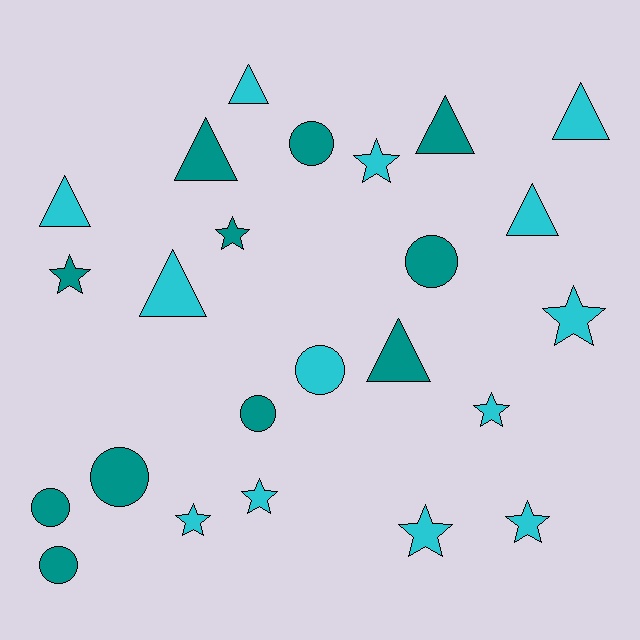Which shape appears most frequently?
Star, with 9 objects.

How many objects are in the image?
There are 24 objects.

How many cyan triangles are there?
There are 5 cyan triangles.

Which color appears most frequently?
Cyan, with 13 objects.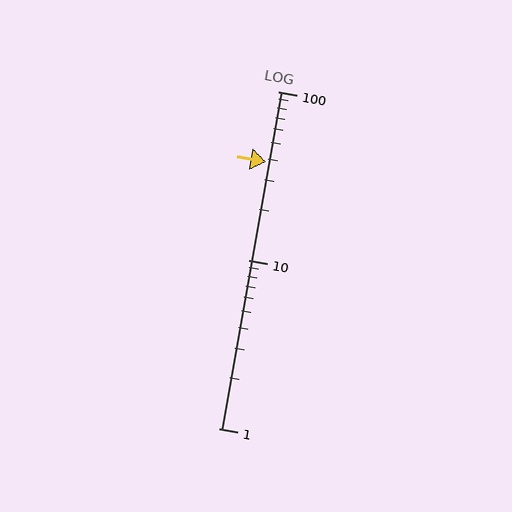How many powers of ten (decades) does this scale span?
The scale spans 2 decades, from 1 to 100.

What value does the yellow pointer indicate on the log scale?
The pointer indicates approximately 38.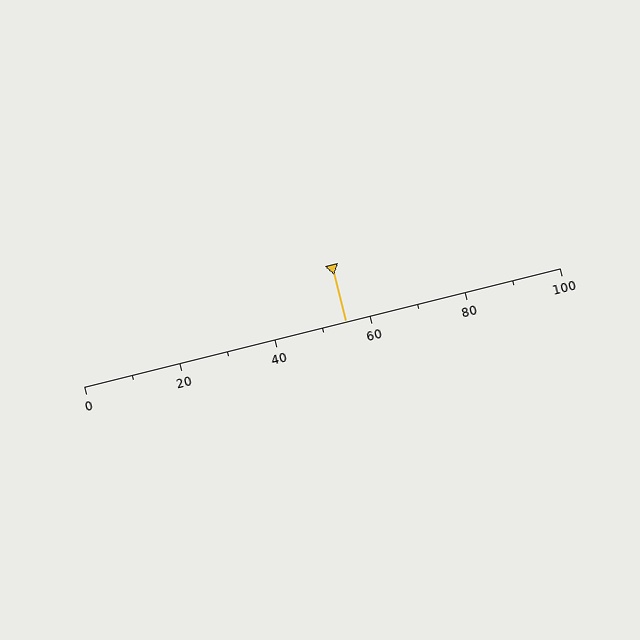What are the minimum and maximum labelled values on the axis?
The axis runs from 0 to 100.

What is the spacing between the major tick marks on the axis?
The major ticks are spaced 20 apart.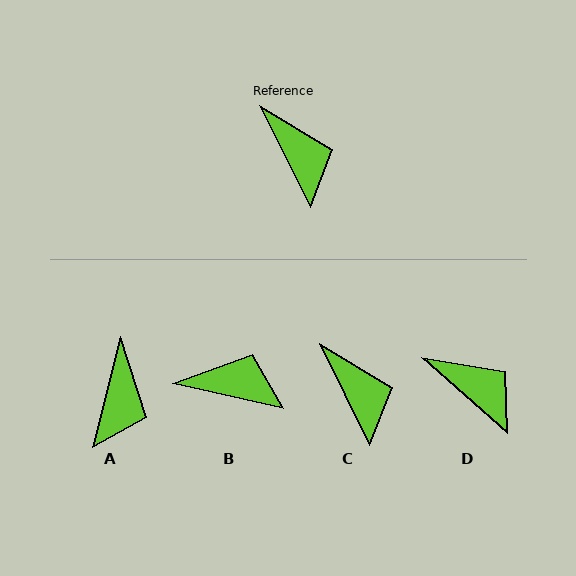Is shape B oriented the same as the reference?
No, it is off by about 51 degrees.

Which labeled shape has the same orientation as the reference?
C.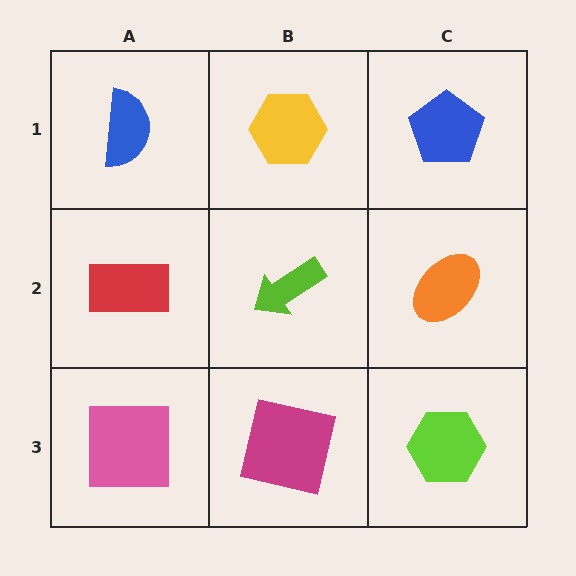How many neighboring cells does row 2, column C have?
3.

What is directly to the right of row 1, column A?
A yellow hexagon.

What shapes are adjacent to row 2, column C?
A blue pentagon (row 1, column C), a lime hexagon (row 3, column C), a lime arrow (row 2, column B).